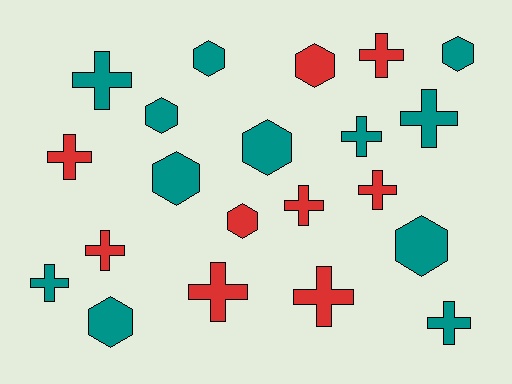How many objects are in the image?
There are 21 objects.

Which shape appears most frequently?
Cross, with 12 objects.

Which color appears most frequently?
Teal, with 12 objects.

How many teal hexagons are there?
There are 7 teal hexagons.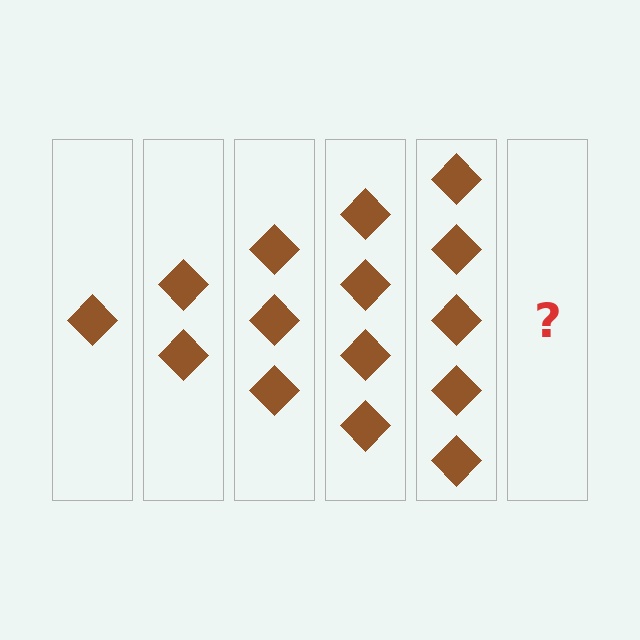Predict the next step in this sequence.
The next step is 6 diamonds.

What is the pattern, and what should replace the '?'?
The pattern is that each step adds one more diamond. The '?' should be 6 diamonds.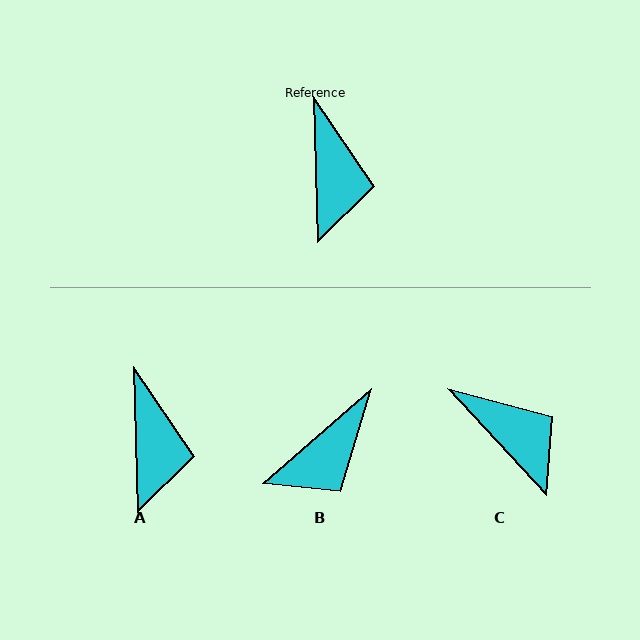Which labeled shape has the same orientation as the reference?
A.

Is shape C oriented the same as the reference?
No, it is off by about 41 degrees.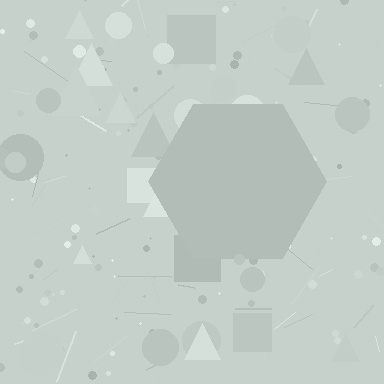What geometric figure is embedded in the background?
A hexagon is embedded in the background.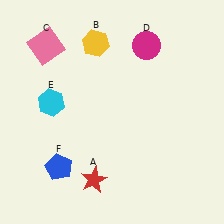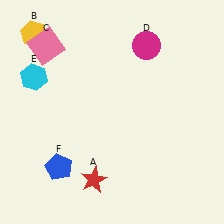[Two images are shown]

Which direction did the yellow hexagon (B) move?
The yellow hexagon (B) moved left.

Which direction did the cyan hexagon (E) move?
The cyan hexagon (E) moved up.